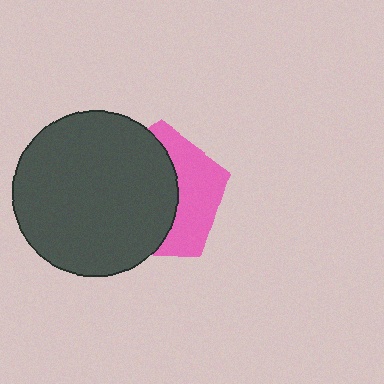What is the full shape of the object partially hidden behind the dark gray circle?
The partially hidden object is a pink pentagon.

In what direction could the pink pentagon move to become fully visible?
The pink pentagon could move right. That would shift it out from behind the dark gray circle entirely.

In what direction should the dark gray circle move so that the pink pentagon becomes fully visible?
The dark gray circle should move left. That is the shortest direction to clear the overlap and leave the pink pentagon fully visible.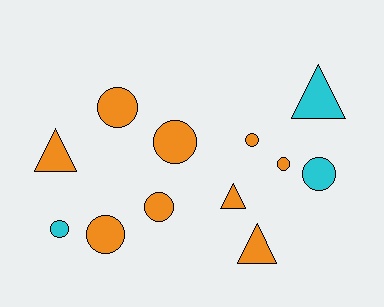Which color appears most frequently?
Orange, with 9 objects.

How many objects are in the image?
There are 12 objects.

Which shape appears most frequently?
Circle, with 8 objects.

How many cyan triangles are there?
There is 1 cyan triangle.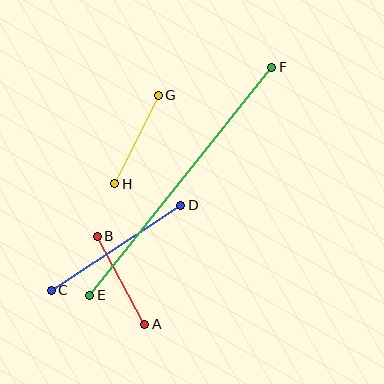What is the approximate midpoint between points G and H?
The midpoint is at approximately (137, 139) pixels.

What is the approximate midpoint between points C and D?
The midpoint is at approximately (116, 248) pixels.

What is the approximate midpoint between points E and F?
The midpoint is at approximately (181, 181) pixels.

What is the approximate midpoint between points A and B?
The midpoint is at approximately (121, 280) pixels.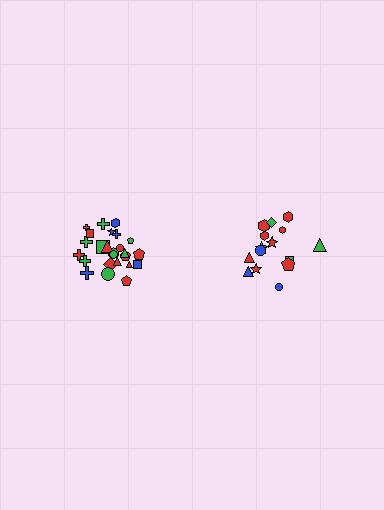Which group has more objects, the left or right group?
The left group.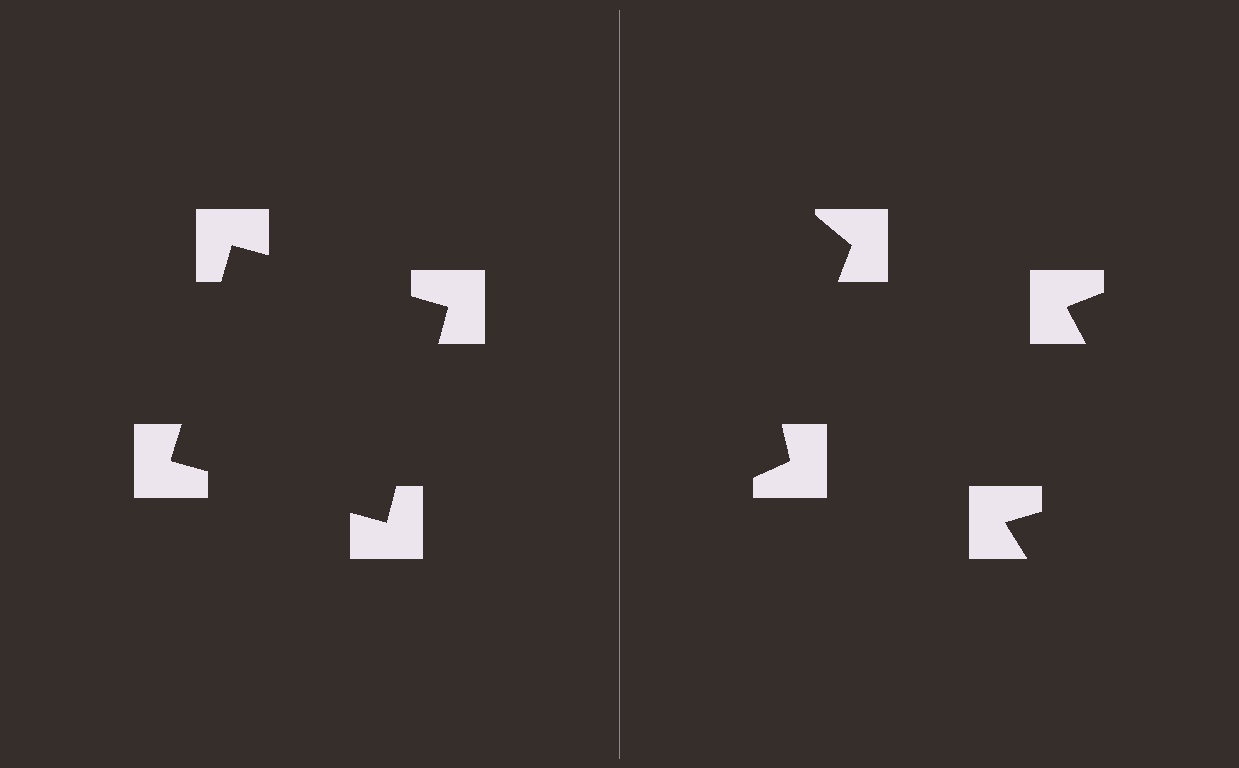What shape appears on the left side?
An illusory square.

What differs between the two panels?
The notched squares are positioned identically on both sides; only the wedge orientations differ. On the left they align to a square; on the right they are misaligned.